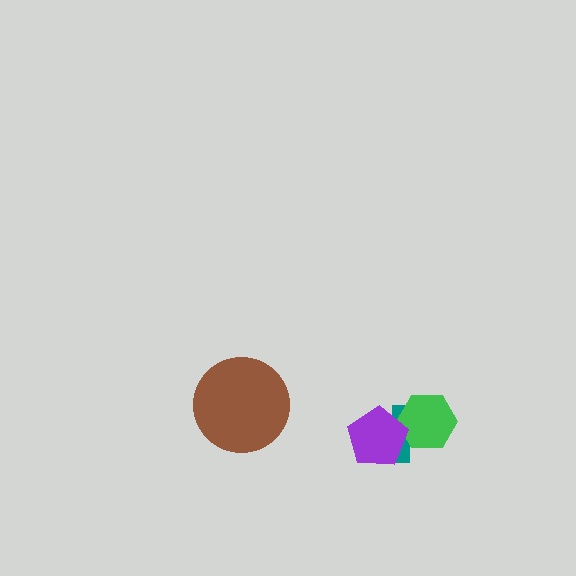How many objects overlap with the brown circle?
0 objects overlap with the brown circle.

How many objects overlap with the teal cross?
2 objects overlap with the teal cross.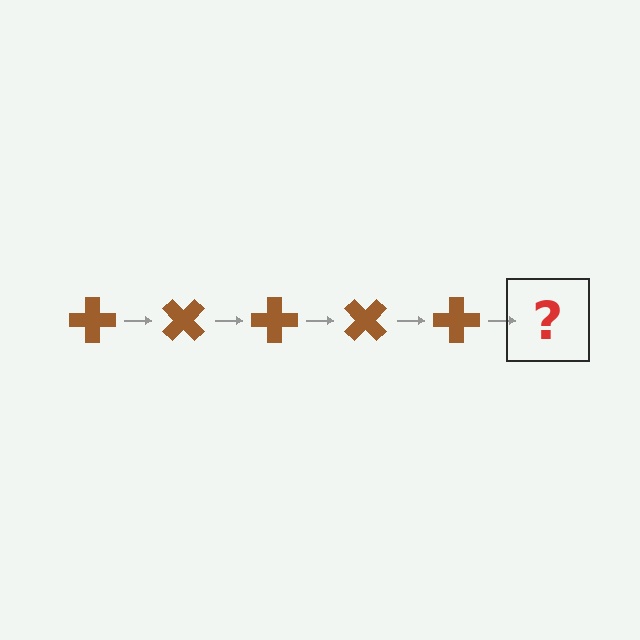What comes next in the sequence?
The next element should be a brown cross rotated 225 degrees.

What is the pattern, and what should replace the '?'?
The pattern is that the cross rotates 45 degrees each step. The '?' should be a brown cross rotated 225 degrees.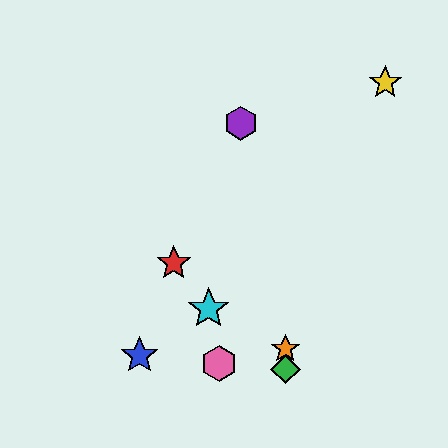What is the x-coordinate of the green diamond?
The green diamond is at x≈285.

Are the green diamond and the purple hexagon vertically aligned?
No, the green diamond is at x≈285 and the purple hexagon is at x≈241.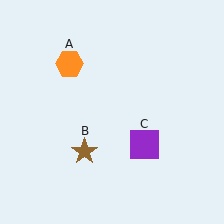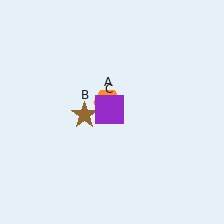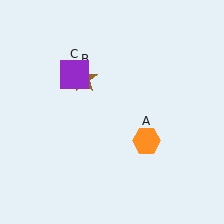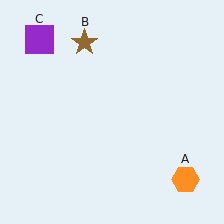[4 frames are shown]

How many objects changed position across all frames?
3 objects changed position: orange hexagon (object A), brown star (object B), purple square (object C).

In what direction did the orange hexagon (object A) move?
The orange hexagon (object A) moved down and to the right.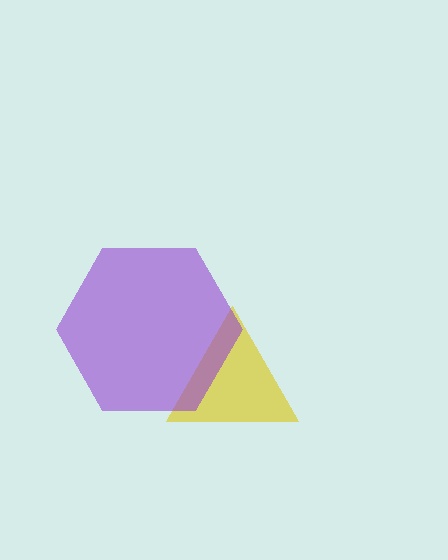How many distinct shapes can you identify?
There are 2 distinct shapes: a yellow triangle, a purple hexagon.